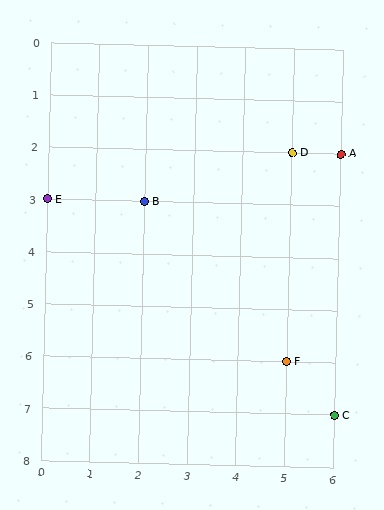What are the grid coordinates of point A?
Point A is at grid coordinates (6, 2).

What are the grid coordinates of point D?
Point D is at grid coordinates (5, 2).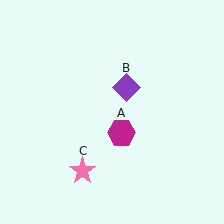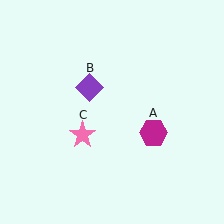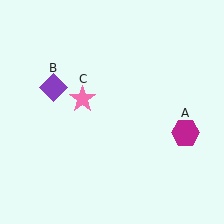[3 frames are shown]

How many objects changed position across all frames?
3 objects changed position: magenta hexagon (object A), purple diamond (object B), pink star (object C).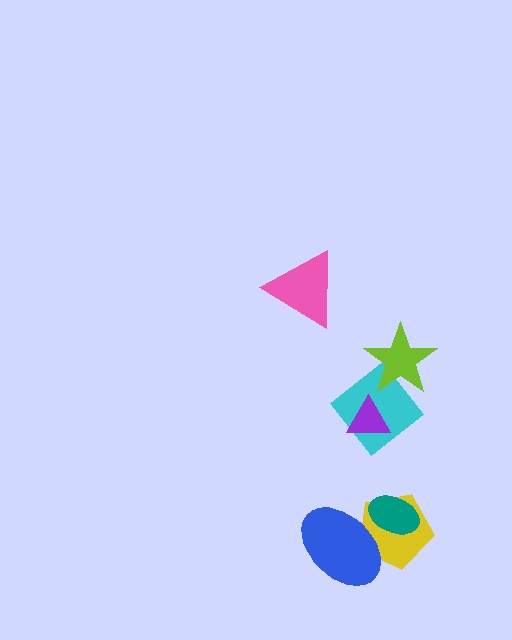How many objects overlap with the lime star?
1 object overlaps with the lime star.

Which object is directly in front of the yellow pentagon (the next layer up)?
The teal ellipse is directly in front of the yellow pentagon.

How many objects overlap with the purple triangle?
1 object overlaps with the purple triangle.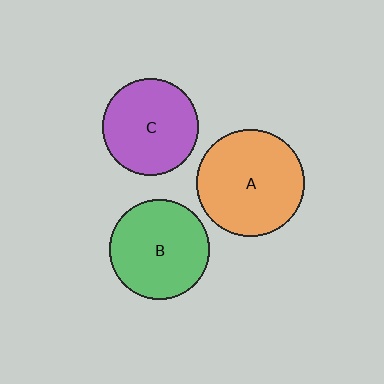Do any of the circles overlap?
No, none of the circles overlap.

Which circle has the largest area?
Circle A (orange).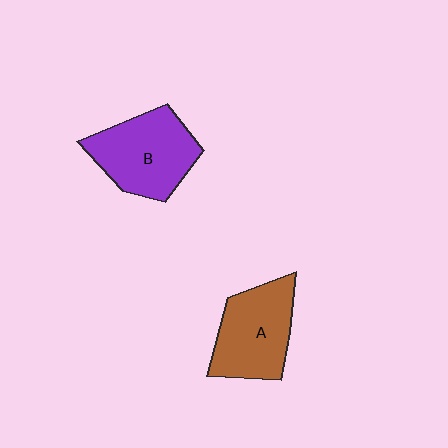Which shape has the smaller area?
Shape A (brown).